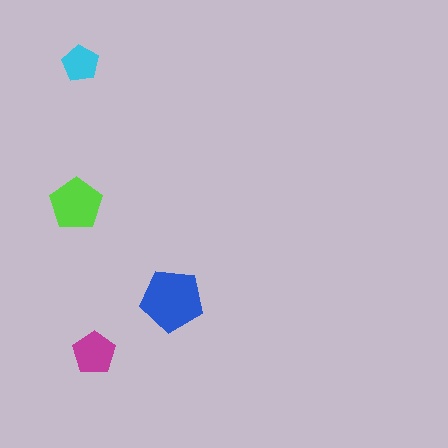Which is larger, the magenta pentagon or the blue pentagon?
The blue one.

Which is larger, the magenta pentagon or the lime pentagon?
The lime one.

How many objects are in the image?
There are 4 objects in the image.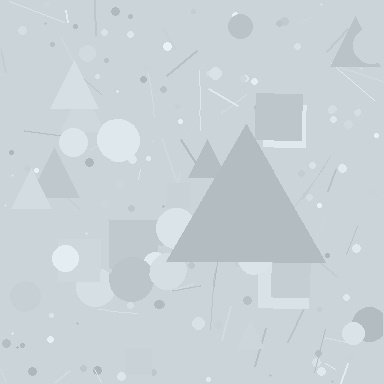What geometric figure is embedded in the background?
A triangle is embedded in the background.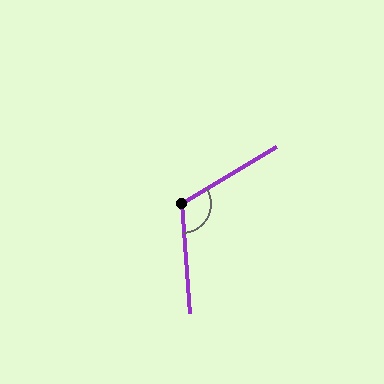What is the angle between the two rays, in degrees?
Approximately 118 degrees.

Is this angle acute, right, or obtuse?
It is obtuse.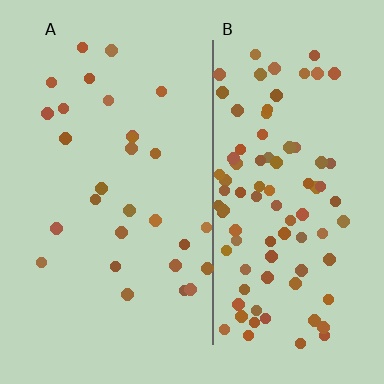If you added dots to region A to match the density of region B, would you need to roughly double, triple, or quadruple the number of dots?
Approximately triple.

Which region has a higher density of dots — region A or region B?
B (the right).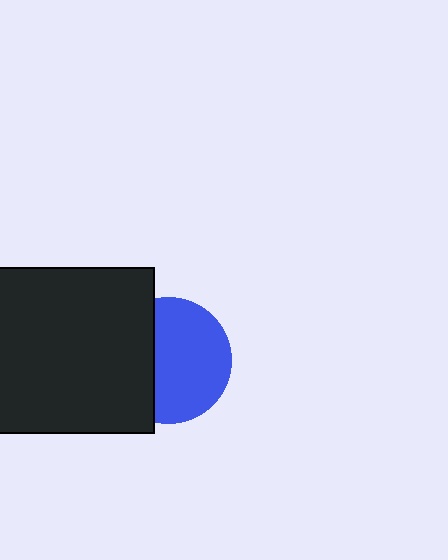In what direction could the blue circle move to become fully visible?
The blue circle could move right. That would shift it out from behind the black square entirely.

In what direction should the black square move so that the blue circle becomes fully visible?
The black square should move left. That is the shortest direction to clear the overlap and leave the blue circle fully visible.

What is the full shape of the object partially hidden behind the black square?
The partially hidden object is a blue circle.